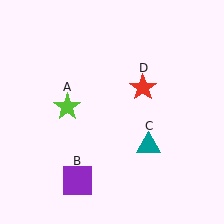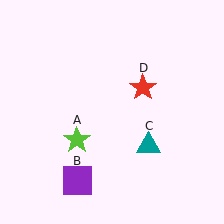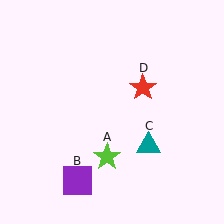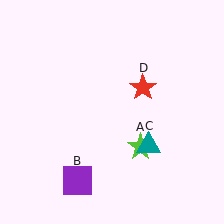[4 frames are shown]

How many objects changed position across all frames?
1 object changed position: lime star (object A).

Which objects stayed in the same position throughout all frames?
Purple square (object B) and teal triangle (object C) and red star (object D) remained stationary.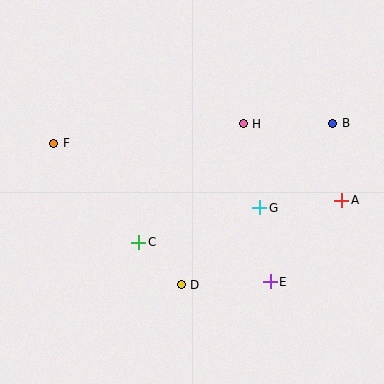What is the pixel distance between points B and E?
The distance between B and E is 170 pixels.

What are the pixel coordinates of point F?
Point F is at (54, 143).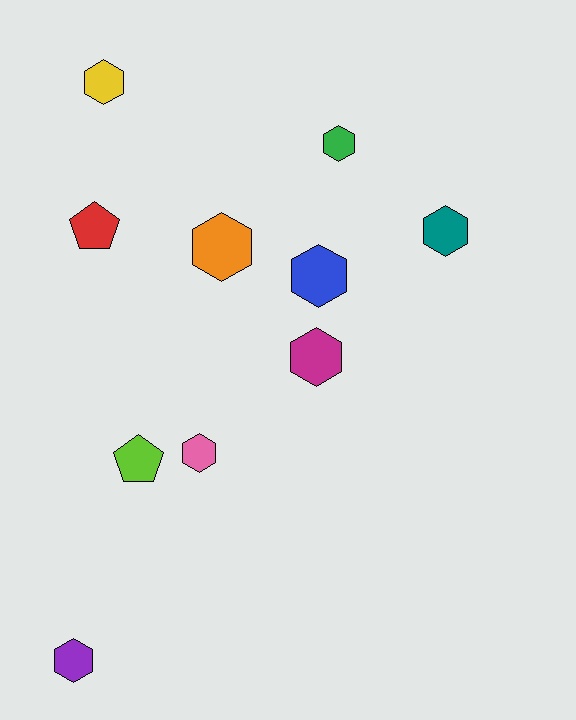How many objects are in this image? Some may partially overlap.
There are 10 objects.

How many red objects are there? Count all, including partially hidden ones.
There is 1 red object.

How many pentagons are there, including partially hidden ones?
There are 2 pentagons.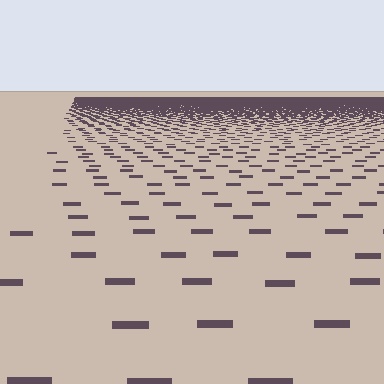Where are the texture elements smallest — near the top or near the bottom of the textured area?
Near the top.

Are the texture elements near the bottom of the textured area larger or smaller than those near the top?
Larger. Near the bottom, elements are closer to the viewer and appear at a bigger on-screen size.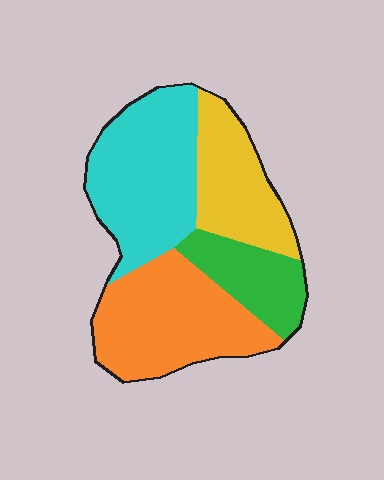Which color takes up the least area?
Green, at roughly 15%.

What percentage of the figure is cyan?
Cyan covers around 35% of the figure.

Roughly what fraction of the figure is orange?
Orange takes up about one third (1/3) of the figure.